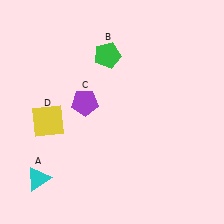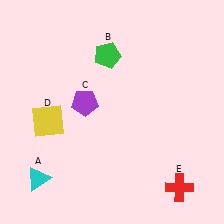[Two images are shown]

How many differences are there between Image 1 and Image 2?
There is 1 difference between the two images.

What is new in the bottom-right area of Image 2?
A red cross (E) was added in the bottom-right area of Image 2.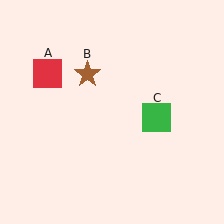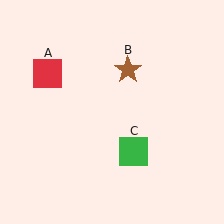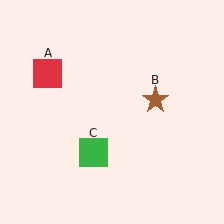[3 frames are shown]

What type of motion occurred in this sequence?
The brown star (object B), green square (object C) rotated clockwise around the center of the scene.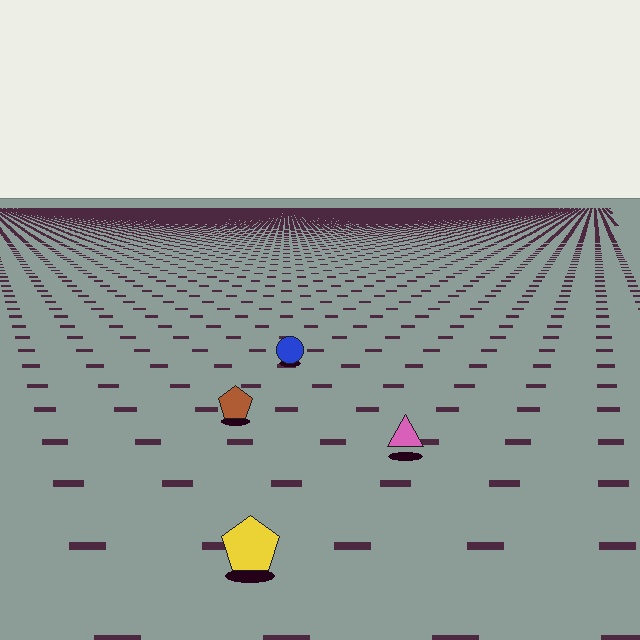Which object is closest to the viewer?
The yellow pentagon is closest. The texture marks near it are larger and more spread out.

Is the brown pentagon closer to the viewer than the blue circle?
Yes. The brown pentagon is closer — you can tell from the texture gradient: the ground texture is coarser near it.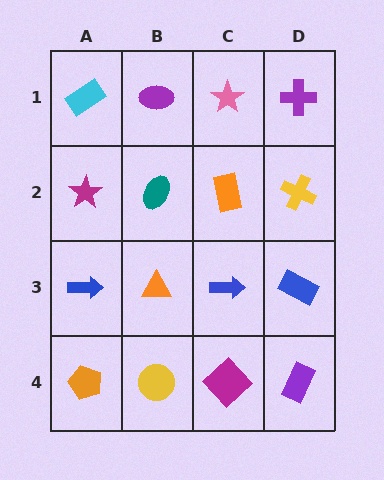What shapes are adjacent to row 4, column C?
A blue arrow (row 3, column C), a yellow circle (row 4, column B), a purple rectangle (row 4, column D).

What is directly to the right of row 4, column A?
A yellow circle.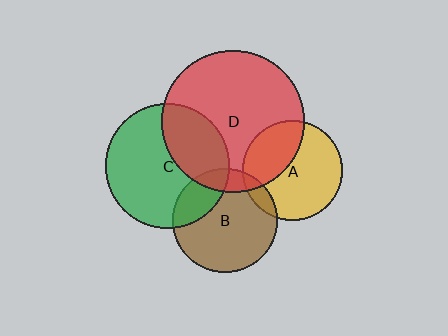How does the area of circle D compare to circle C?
Approximately 1.3 times.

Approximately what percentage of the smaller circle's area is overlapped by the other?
Approximately 10%.